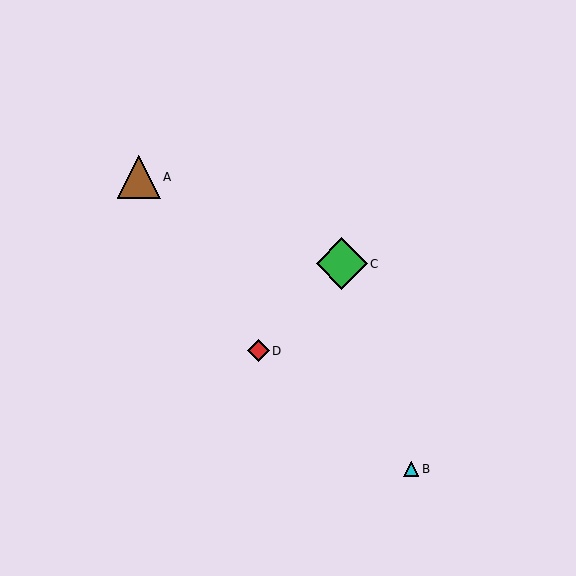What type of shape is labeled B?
Shape B is a cyan triangle.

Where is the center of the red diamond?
The center of the red diamond is at (258, 351).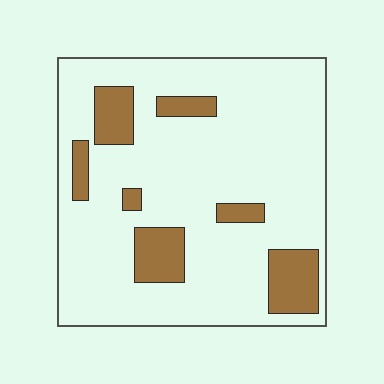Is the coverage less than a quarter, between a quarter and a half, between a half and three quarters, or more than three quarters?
Less than a quarter.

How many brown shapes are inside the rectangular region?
7.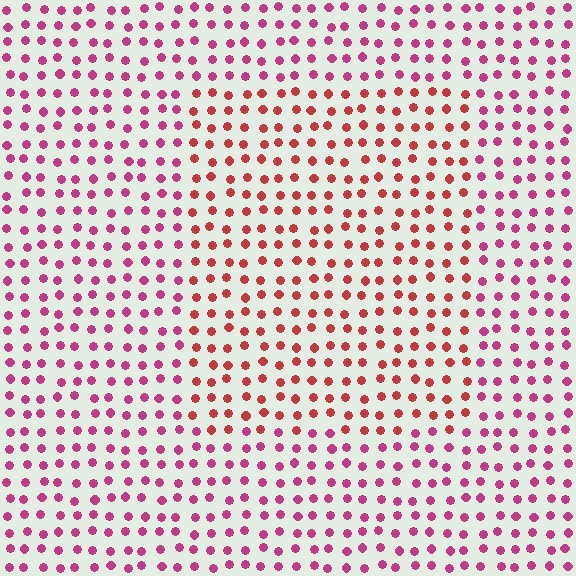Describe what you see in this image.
The image is filled with small magenta elements in a uniform arrangement. A rectangle-shaped region is visible where the elements are tinted to a slightly different hue, forming a subtle color boundary.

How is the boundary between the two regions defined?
The boundary is defined purely by a slight shift in hue (about 32 degrees). Spacing, size, and orientation are identical on both sides.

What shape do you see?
I see a rectangle.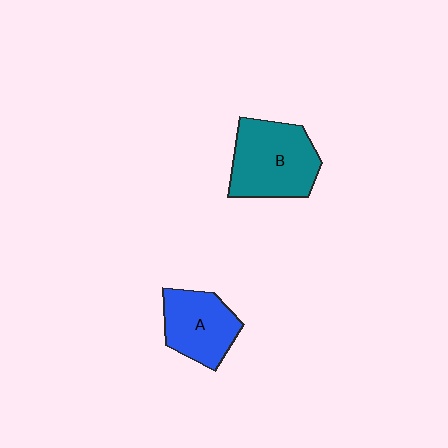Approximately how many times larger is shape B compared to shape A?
Approximately 1.3 times.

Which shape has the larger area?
Shape B (teal).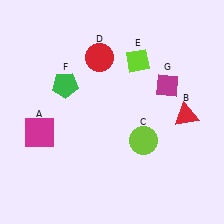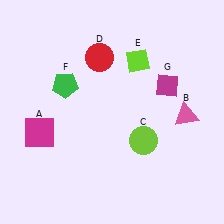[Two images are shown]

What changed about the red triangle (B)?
In Image 1, B is red. In Image 2, it changed to pink.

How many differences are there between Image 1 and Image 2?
There is 1 difference between the two images.